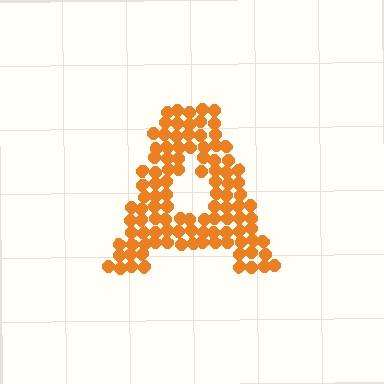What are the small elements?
The small elements are circles.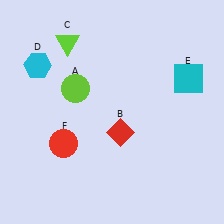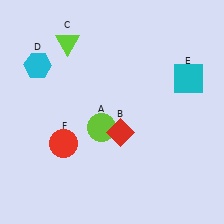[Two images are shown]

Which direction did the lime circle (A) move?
The lime circle (A) moved down.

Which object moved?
The lime circle (A) moved down.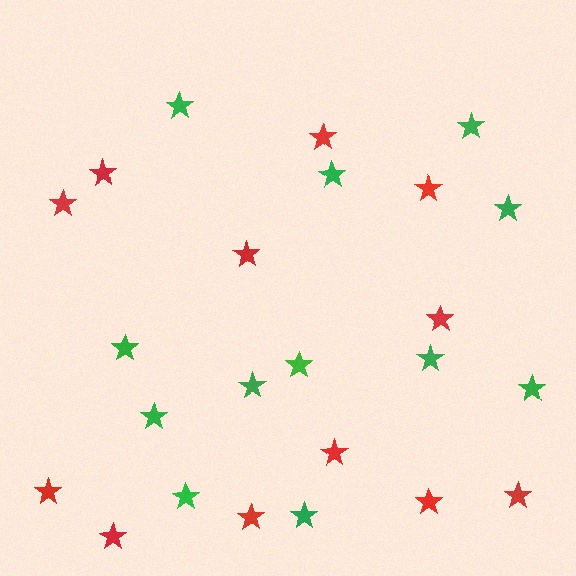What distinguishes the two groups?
There are 2 groups: one group of green stars (12) and one group of red stars (12).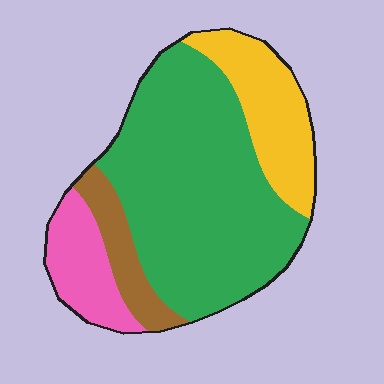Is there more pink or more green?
Green.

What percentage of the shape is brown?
Brown covers about 10% of the shape.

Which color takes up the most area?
Green, at roughly 60%.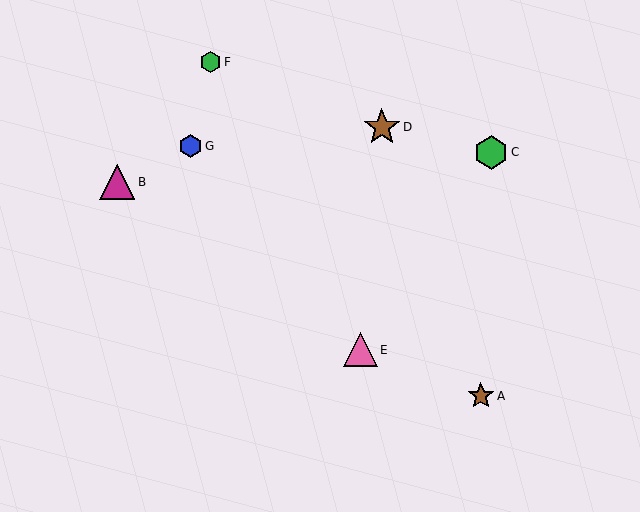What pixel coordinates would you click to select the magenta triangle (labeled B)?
Click at (117, 182) to select the magenta triangle B.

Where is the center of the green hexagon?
The center of the green hexagon is at (211, 62).